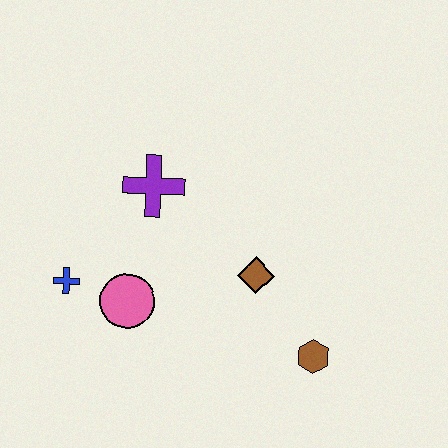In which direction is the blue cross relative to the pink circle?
The blue cross is to the left of the pink circle.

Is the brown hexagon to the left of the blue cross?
No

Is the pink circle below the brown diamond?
Yes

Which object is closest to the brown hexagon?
The brown diamond is closest to the brown hexagon.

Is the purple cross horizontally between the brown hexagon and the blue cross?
Yes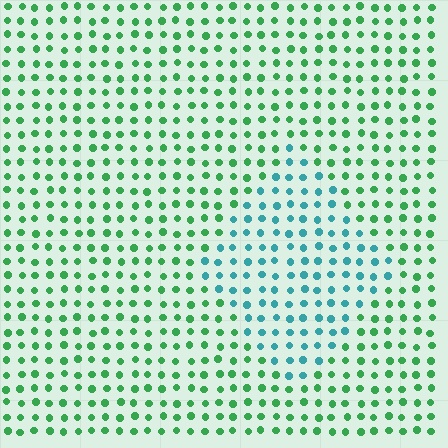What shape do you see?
I see a diamond.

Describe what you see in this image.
The image is filled with small green elements in a uniform arrangement. A diamond-shaped region is visible where the elements are tinted to a slightly different hue, forming a subtle color boundary.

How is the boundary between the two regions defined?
The boundary is defined purely by a slight shift in hue (about 48 degrees). Spacing, size, and orientation are identical on both sides.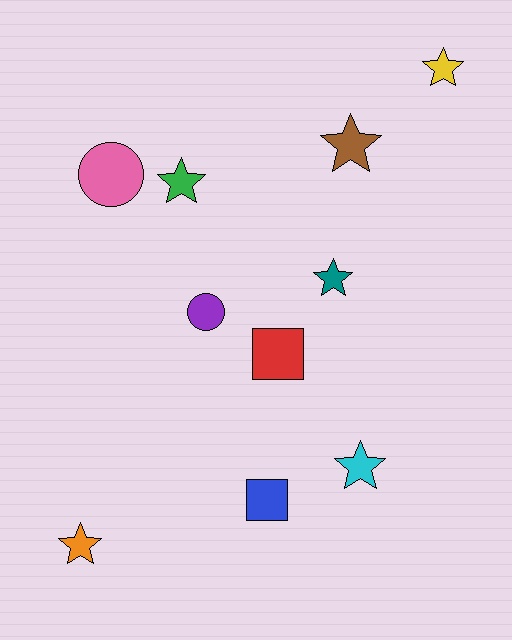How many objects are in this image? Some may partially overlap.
There are 10 objects.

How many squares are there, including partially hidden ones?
There are 2 squares.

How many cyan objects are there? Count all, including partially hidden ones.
There is 1 cyan object.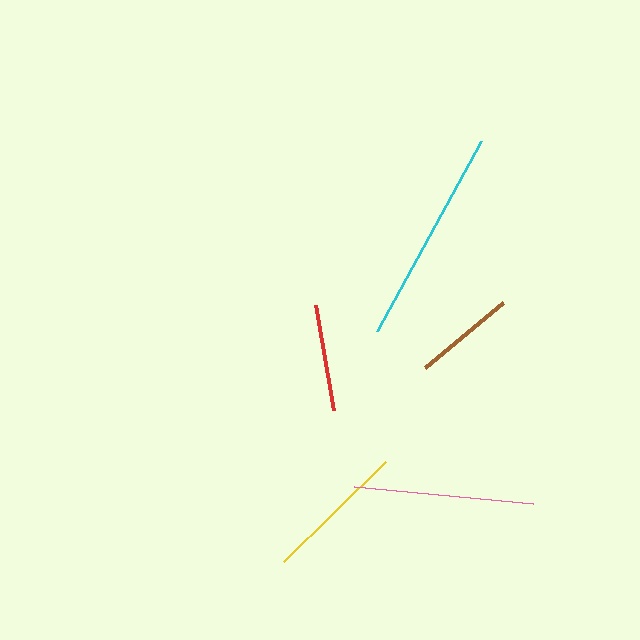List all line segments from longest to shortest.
From longest to shortest: cyan, pink, yellow, red, brown.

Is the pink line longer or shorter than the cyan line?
The cyan line is longer than the pink line.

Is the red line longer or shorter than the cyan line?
The cyan line is longer than the red line.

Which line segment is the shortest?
The brown line is the shortest at approximately 102 pixels.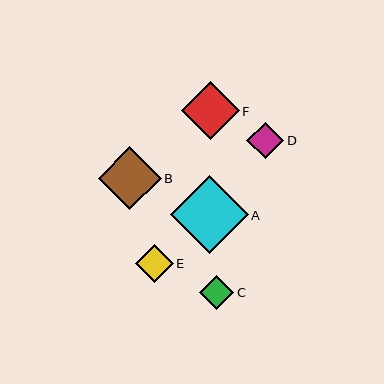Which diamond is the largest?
Diamond A is the largest with a size of approximately 78 pixels.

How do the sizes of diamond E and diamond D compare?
Diamond E and diamond D are approximately the same size.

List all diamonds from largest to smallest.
From largest to smallest: A, B, F, E, D, C.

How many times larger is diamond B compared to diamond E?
Diamond B is approximately 1.7 times the size of diamond E.